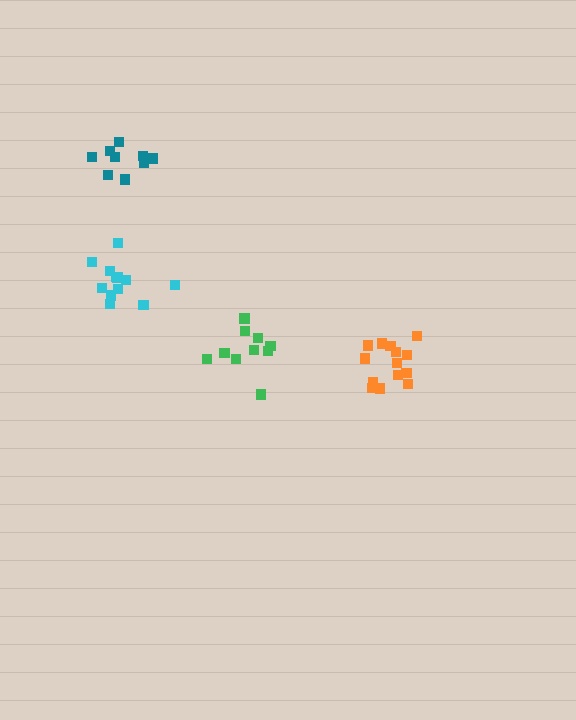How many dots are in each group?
Group 1: 9 dots, Group 2: 10 dots, Group 3: 14 dots, Group 4: 12 dots (45 total).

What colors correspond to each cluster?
The clusters are colored: teal, green, orange, cyan.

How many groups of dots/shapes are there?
There are 4 groups.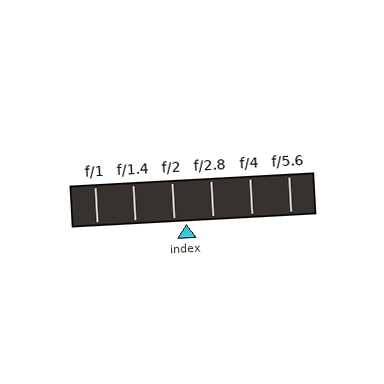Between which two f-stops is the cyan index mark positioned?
The index mark is between f/2 and f/2.8.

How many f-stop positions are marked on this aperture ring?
There are 6 f-stop positions marked.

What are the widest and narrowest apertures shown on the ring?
The widest aperture shown is f/1 and the narrowest is f/5.6.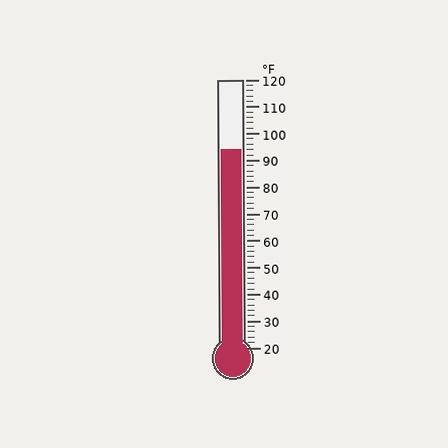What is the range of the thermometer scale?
The thermometer scale ranges from 20°F to 120°F.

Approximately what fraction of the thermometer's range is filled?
The thermometer is filled to approximately 75% of its range.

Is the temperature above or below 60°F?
The temperature is above 60°F.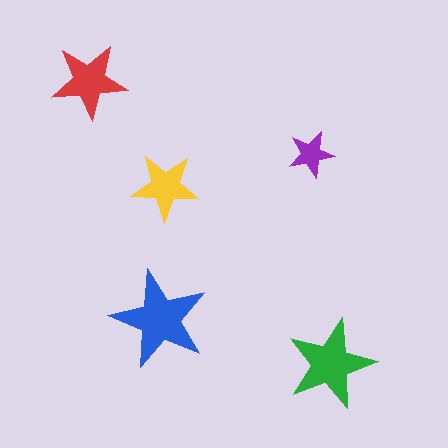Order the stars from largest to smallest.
the blue one, the green one, the red one, the yellow one, the purple one.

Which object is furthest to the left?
The red star is leftmost.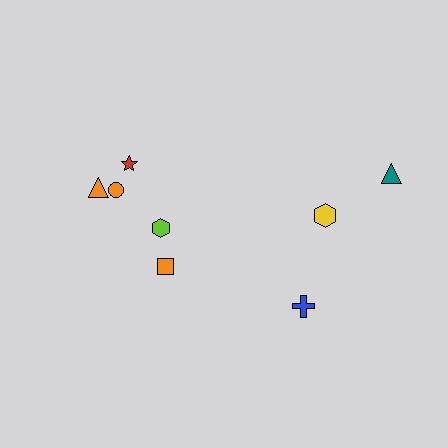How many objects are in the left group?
There are 5 objects.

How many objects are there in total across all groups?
There are 8 objects.